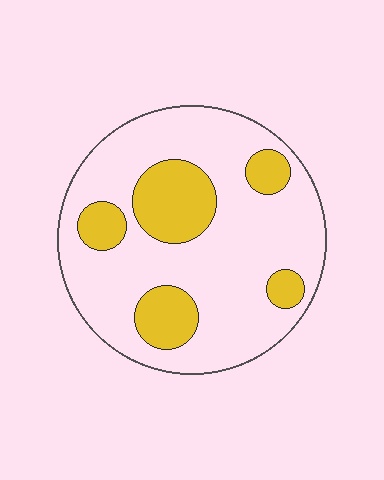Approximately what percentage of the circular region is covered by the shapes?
Approximately 25%.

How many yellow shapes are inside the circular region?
5.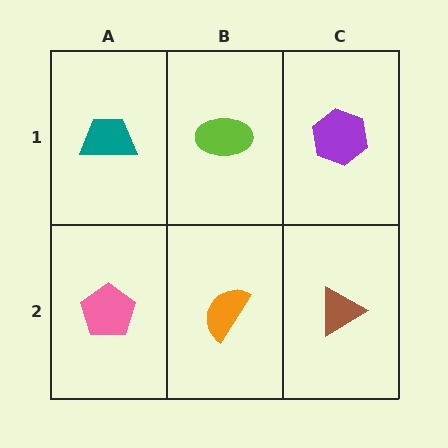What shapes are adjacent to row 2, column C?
A purple hexagon (row 1, column C), an orange semicircle (row 2, column B).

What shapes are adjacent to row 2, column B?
A lime ellipse (row 1, column B), a pink pentagon (row 2, column A), a brown triangle (row 2, column C).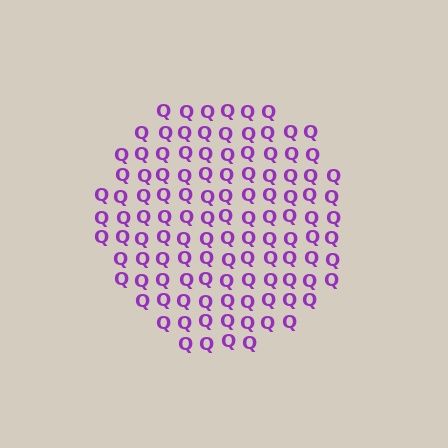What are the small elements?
The small elements are letter Q's.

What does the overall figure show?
The overall figure shows a circle.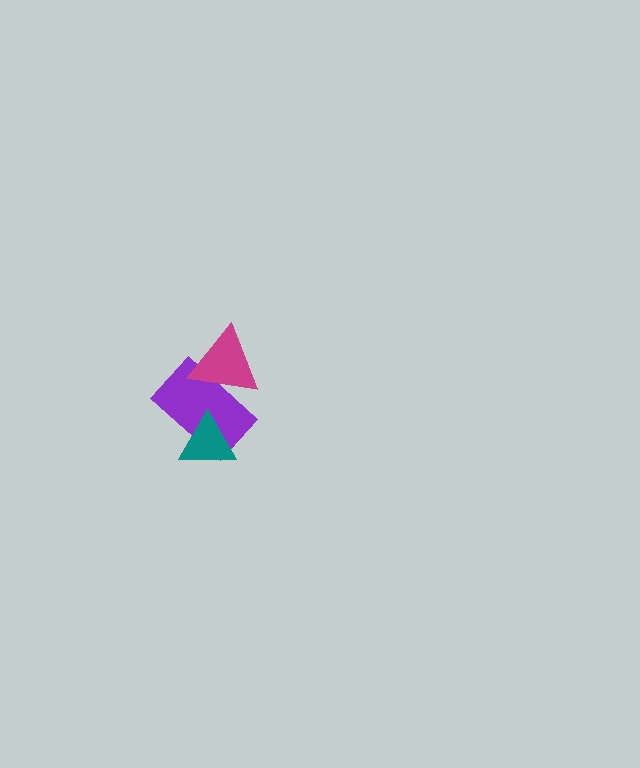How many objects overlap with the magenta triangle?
1 object overlaps with the magenta triangle.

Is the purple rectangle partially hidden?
Yes, it is partially covered by another shape.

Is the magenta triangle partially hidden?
No, no other shape covers it.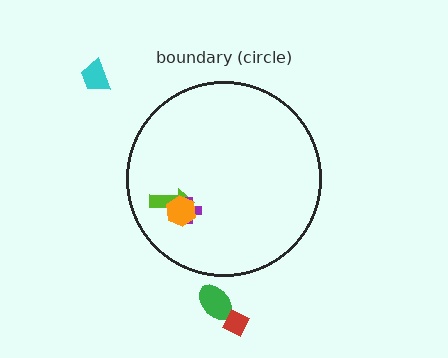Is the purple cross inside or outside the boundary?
Inside.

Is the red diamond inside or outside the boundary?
Outside.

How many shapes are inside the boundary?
3 inside, 3 outside.